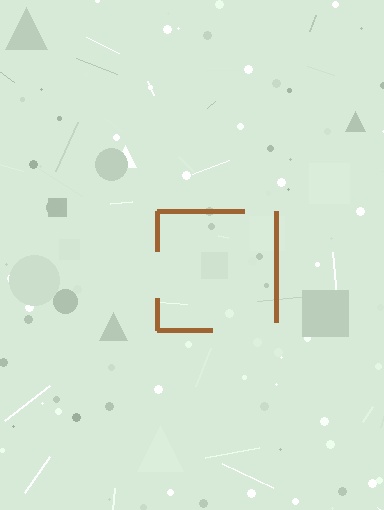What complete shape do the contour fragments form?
The contour fragments form a square.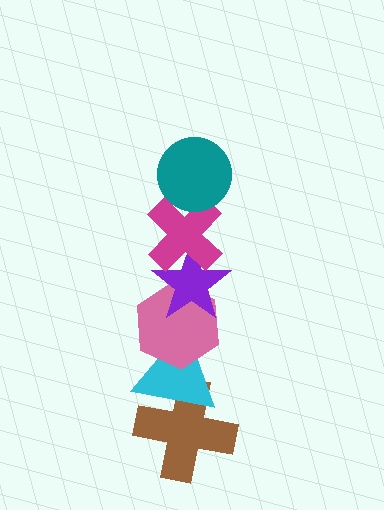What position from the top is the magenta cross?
The magenta cross is 2nd from the top.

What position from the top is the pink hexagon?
The pink hexagon is 4th from the top.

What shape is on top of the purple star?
The magenta cross is on top of the purple star.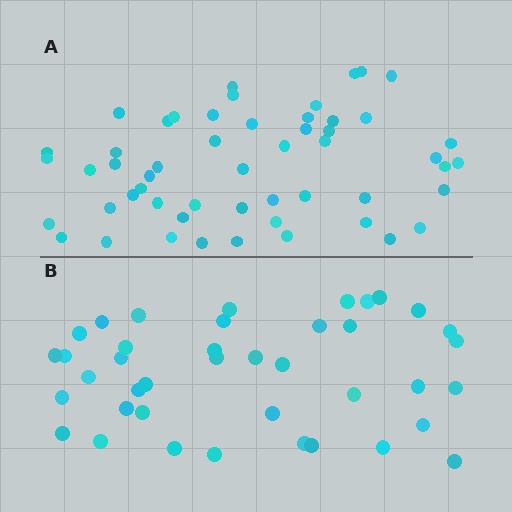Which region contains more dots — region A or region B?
Region A (the top region) has more dots.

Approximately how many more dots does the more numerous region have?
Region A has approximately 15 more dots than region B.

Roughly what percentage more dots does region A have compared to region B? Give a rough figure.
About 30% more.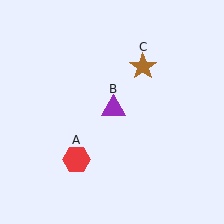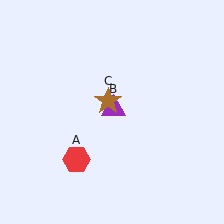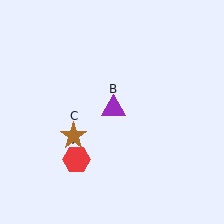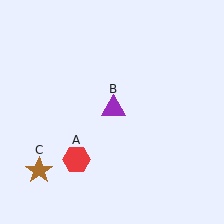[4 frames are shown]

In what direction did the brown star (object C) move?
The brown star (object C) moved down and to the left.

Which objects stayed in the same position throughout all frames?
Red hexagon (object A) and purple triangle (object B) remained stationary.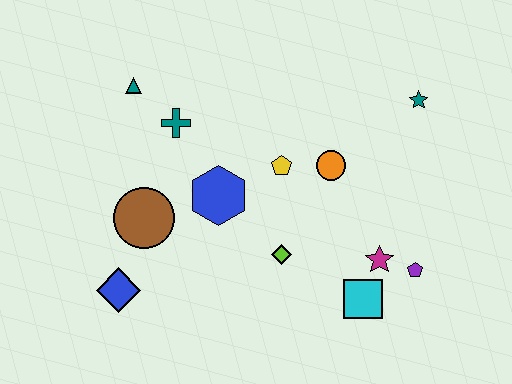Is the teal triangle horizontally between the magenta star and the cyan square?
No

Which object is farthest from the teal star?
The blue diamond is farthest from the teal star.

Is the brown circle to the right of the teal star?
No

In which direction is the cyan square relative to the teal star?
The cyan square is below the teal star.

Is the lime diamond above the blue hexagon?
No